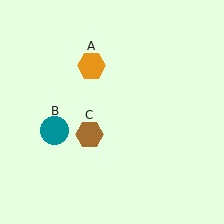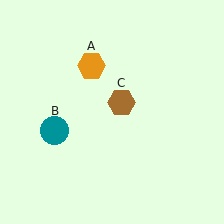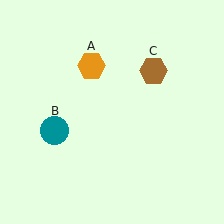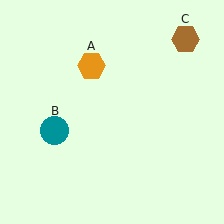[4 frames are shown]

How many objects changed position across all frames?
1 object changed position: brown hexagon (object C).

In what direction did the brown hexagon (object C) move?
The brown hexagon (object C) moved up and to the right.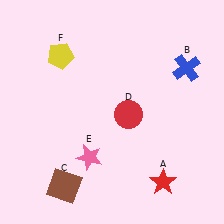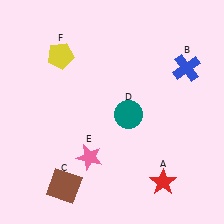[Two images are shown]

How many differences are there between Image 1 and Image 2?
There is 1 difference between the two images.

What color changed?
The circle (D) changed from red in Image 1 to teal in Image 2.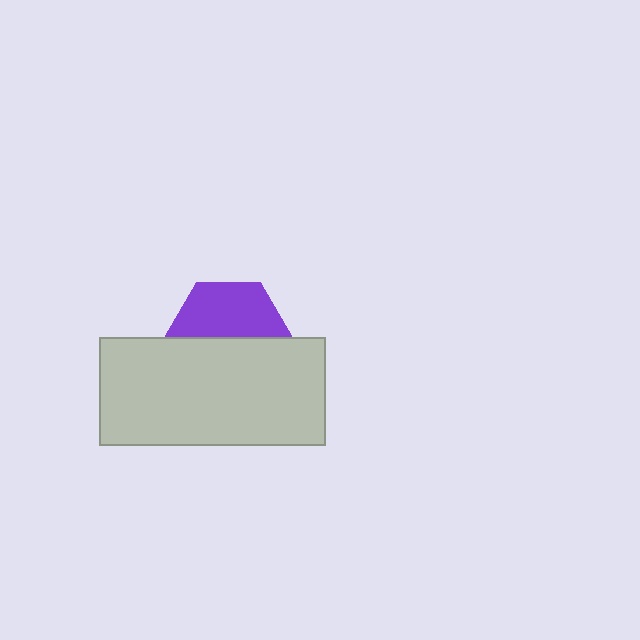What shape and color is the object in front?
The object in front is a light gray rectangle.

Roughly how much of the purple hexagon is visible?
About half of it is visible (roughly 50%).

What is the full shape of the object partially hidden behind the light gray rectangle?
The partially hidden object is a purple hexagon.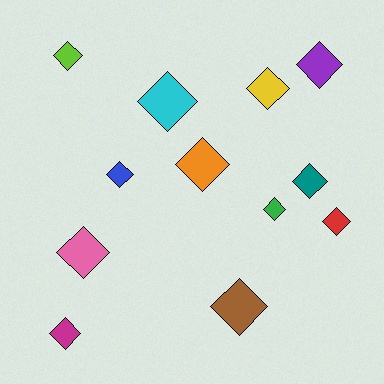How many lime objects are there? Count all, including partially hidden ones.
There is 1 lime object.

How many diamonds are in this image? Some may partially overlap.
There are 12 diamonds.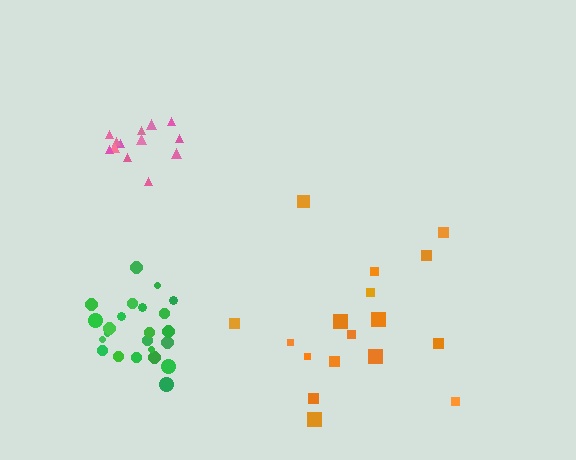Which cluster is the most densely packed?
Green.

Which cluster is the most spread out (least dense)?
Orange.